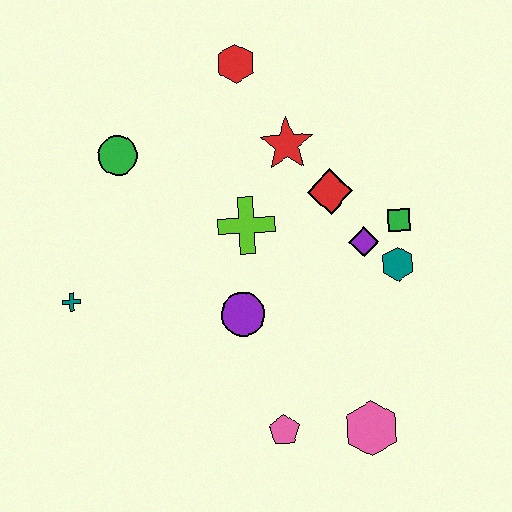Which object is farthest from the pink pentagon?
The red hexagon is farthest from the pink pentagon.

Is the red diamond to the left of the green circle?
No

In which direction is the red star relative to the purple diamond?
The red star is above the purple diamond.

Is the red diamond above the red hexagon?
No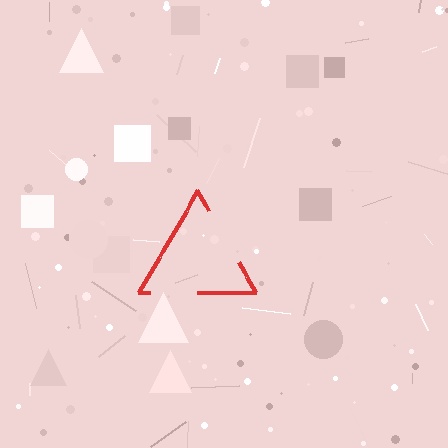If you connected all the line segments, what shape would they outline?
They would outline a triangle.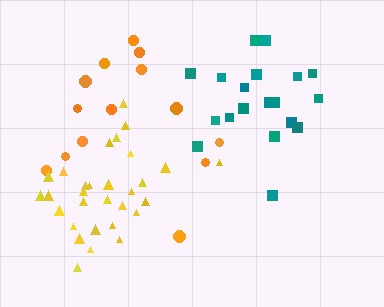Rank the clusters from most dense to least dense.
yellow, teal, orange.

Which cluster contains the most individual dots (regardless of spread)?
Yellow (30).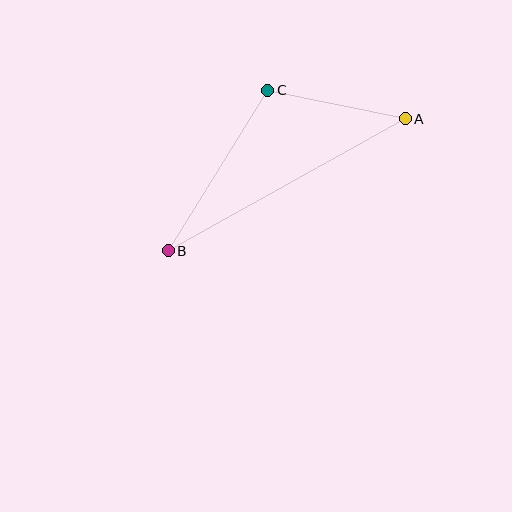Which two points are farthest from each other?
Points A and B are farthest from each other.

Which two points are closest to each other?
Points A and C are closest to each other.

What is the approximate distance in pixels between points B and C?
The distance between B and C is approximately 189 pixels.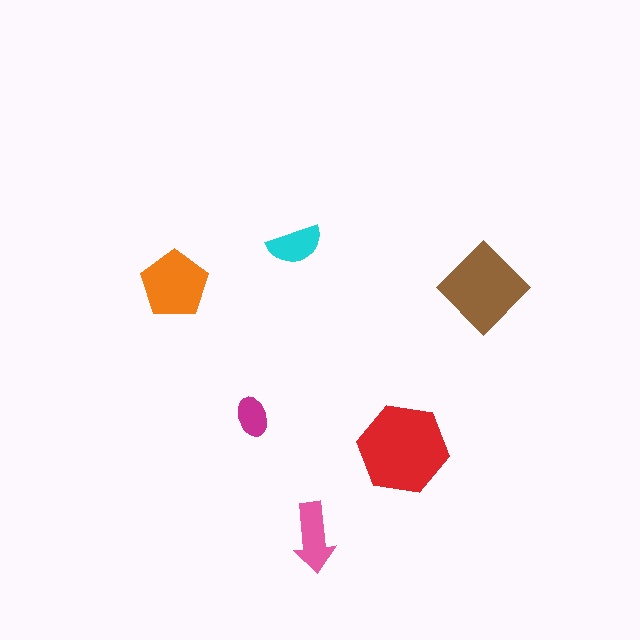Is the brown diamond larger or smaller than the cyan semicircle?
Larger.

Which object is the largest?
The red hexagon.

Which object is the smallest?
The magenta ellipse.